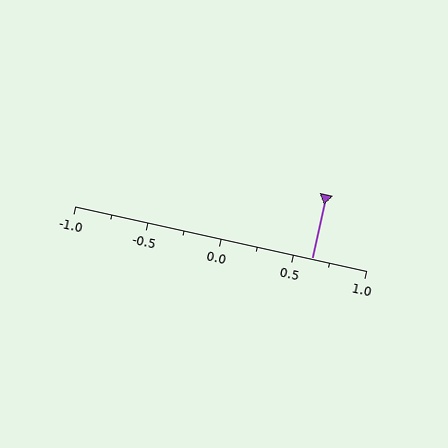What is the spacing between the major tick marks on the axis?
The major ticks are spaced 0.5 apart.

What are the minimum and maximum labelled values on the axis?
The axis runs from -1.0 to 1.0.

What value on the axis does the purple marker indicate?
The marker indicates approximately 0.62.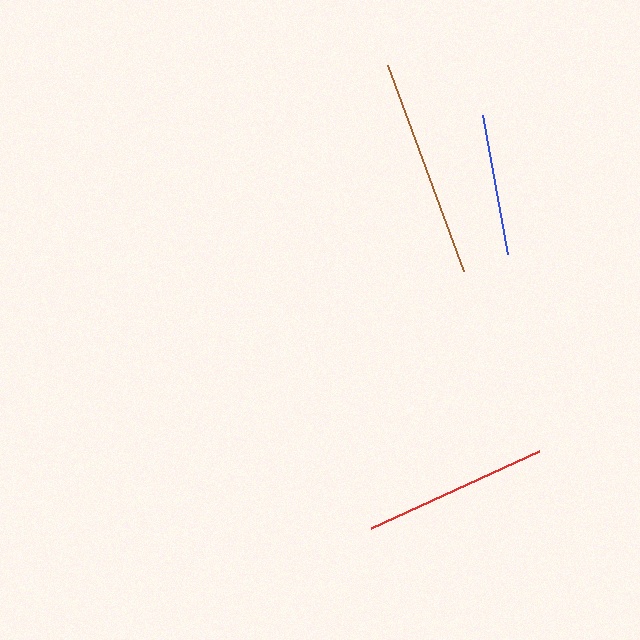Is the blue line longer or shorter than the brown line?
The brown line is longer than the blue line.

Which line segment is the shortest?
The blue line is the shortest at approximately 141 pixels.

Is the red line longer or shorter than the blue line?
The red line is longer than the blue line.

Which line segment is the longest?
The brown line is the longest at approximately 220 pixels.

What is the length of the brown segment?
The brown segment is approximately 220 pixels long.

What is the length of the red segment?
The red segment is approximately 185 pixels long.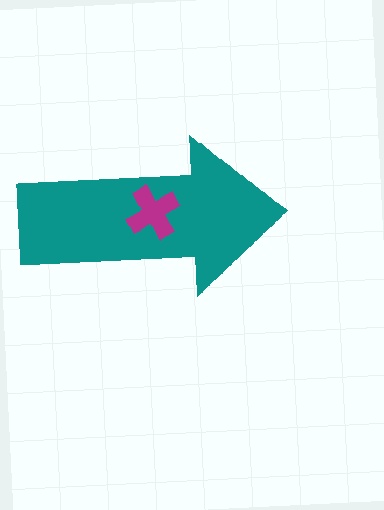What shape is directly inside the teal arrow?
The magenta cross.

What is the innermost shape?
The magenta cross.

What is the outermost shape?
The teal arrow.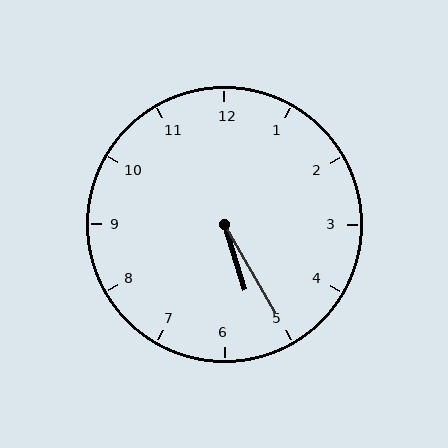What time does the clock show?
5:25.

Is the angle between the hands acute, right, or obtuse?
It is acute.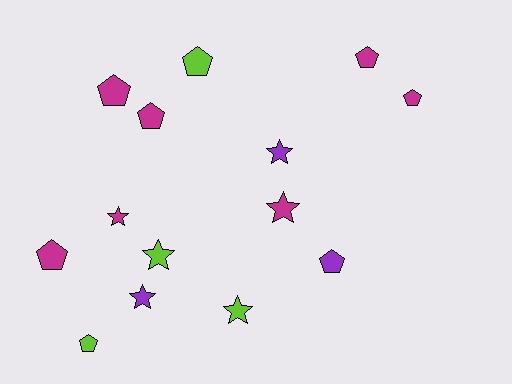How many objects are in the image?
There are 14 objects.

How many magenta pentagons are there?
There are 5 magenta pentagons.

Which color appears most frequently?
Magenta, with 7 objects.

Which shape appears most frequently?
Pentagon, with 8 objects.